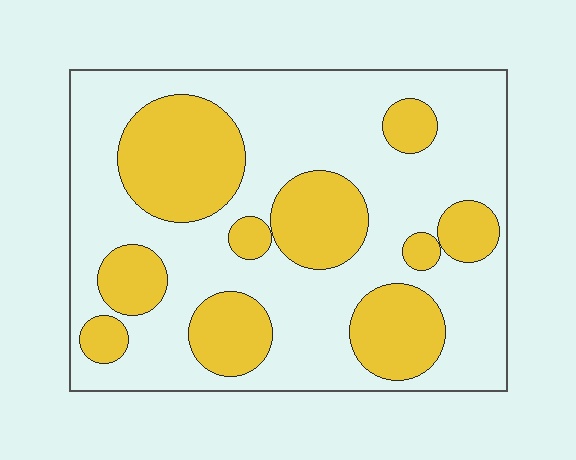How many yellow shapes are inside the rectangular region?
10.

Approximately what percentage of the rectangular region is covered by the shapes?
Approximately 35%.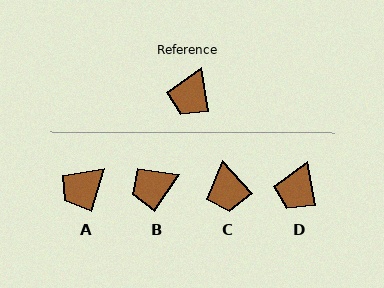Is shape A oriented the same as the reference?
No, it is off by about 27 degrees.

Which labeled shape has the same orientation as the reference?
D.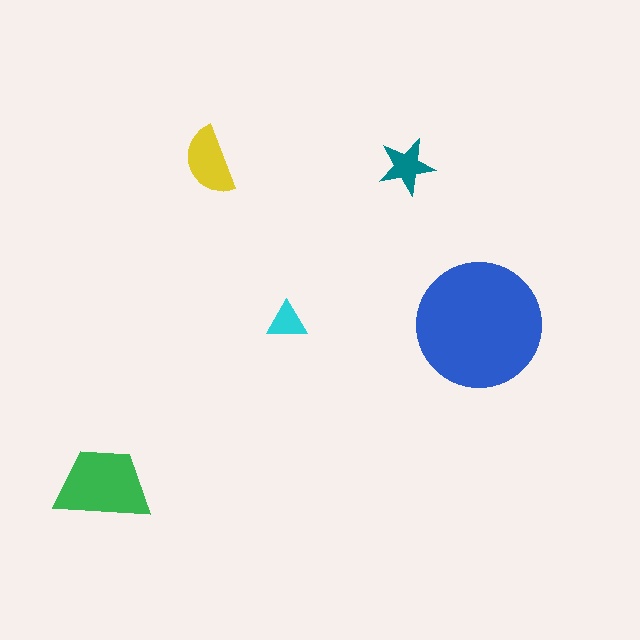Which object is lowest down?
The green trapezoid is bottommost.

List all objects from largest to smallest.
The blue circle, the green trapezoid, the yellow semicircle, the teal star, the cyan triangle.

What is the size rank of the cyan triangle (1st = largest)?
5th.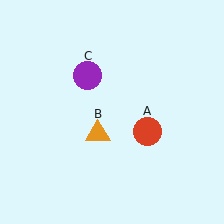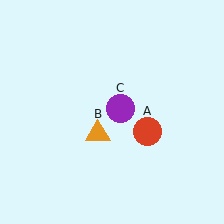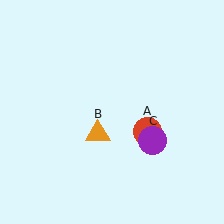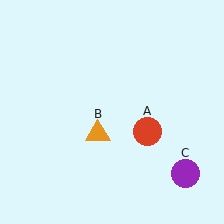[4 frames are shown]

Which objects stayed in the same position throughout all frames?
Red circle (object A) and orange triangle (object B) remained stationary.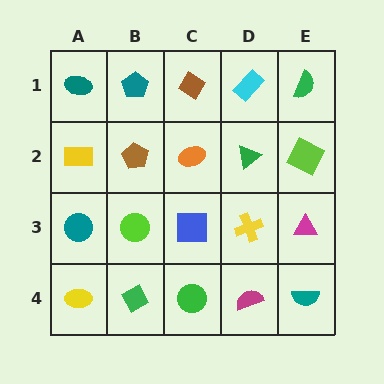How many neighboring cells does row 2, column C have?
4.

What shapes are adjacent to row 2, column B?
A teal pentagon (row 1, column B), a lime circle (row 3, column B), a yellow rectangle (row 2, column A), an orange ellipse (row 2, column C).